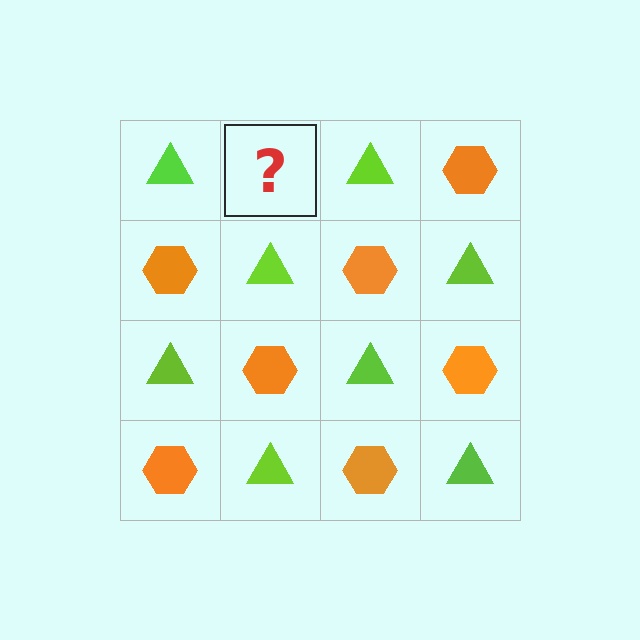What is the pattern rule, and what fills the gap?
The rule is that it alternates lime triangle and orange hexagon in a checkerboard pattern. The gap should be filled with an orange hexagon.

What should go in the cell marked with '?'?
The missing cell should contain an orange hexagon.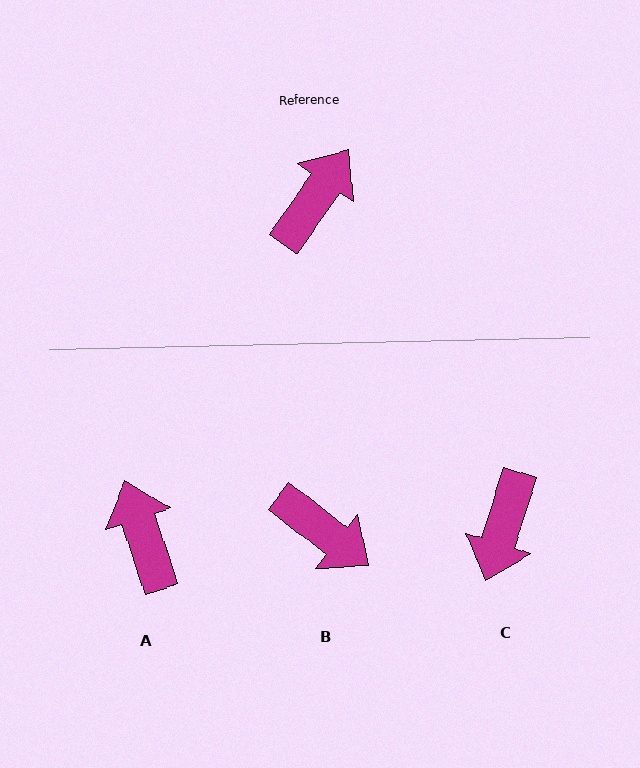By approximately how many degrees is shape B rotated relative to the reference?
Approximately 94 degrees clockwise.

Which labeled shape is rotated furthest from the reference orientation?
C, about 163 degrees away.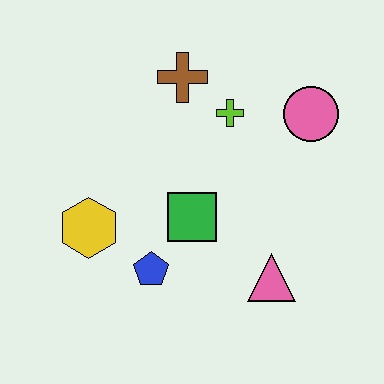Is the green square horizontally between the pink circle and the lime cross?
No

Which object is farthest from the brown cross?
The pink triangle is farthest from the brown cross.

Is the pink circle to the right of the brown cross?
Yes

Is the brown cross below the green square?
No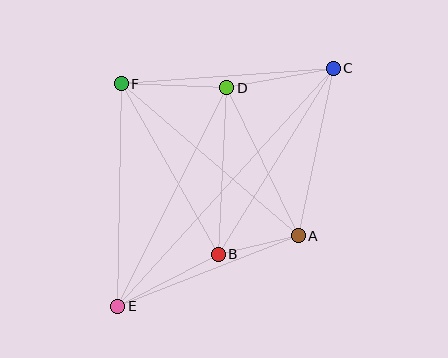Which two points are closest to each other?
Points A and B are closest to each other.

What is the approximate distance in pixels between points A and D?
The distance between A and D is approximately 165 pixels.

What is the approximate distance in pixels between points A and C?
The distance between A and C is approximately 171 pixels.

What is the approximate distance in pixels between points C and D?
The distance between C and D is approximately 108 pixels.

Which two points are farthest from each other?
Points C and E are farthest from each other.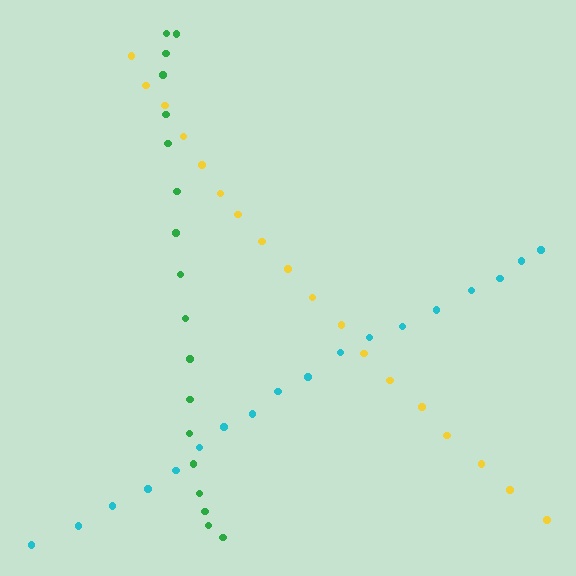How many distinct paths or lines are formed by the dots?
There are 3 distinct paths.